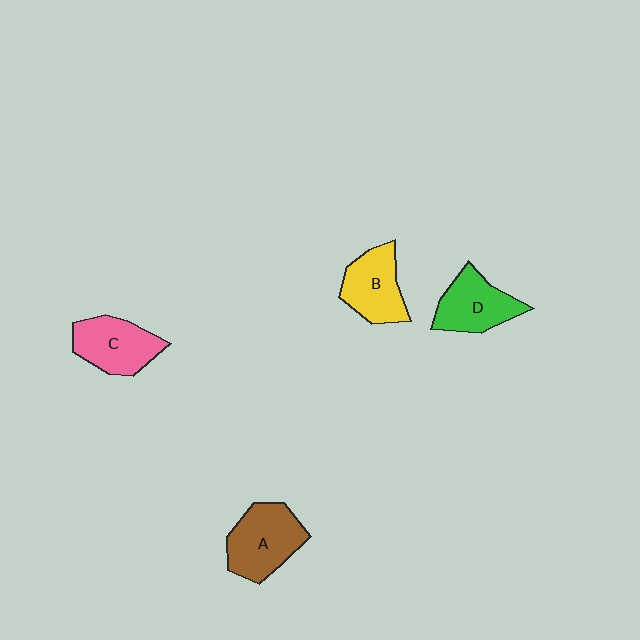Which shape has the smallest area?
Shape D (green).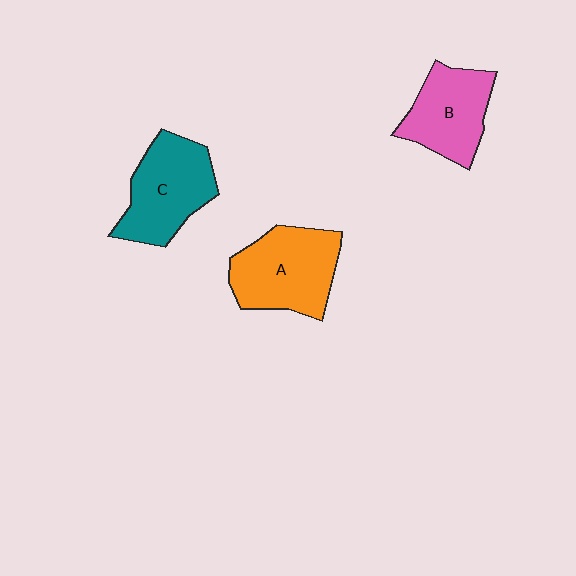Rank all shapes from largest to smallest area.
From largest to smallest: A (orange), C (teal), B (pink).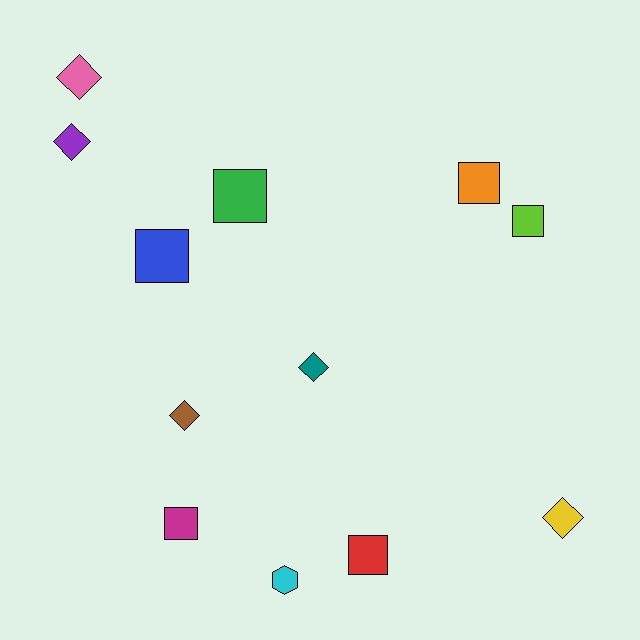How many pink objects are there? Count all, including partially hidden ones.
There is 1 pink object.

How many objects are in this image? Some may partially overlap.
There are 12 objects.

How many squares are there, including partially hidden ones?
There are 6 squares.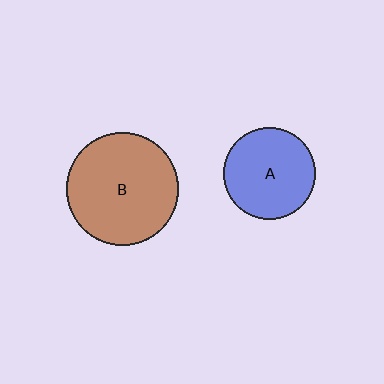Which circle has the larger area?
Circle B (brown).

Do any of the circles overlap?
No, none of the circles overlap.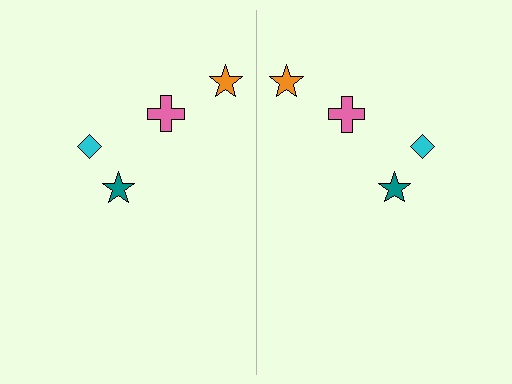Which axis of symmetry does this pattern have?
The pattern has a vertical axis of symmetry running through the center of the image.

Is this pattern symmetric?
Yes, this pattern has bilateral (reflection) symmetry.